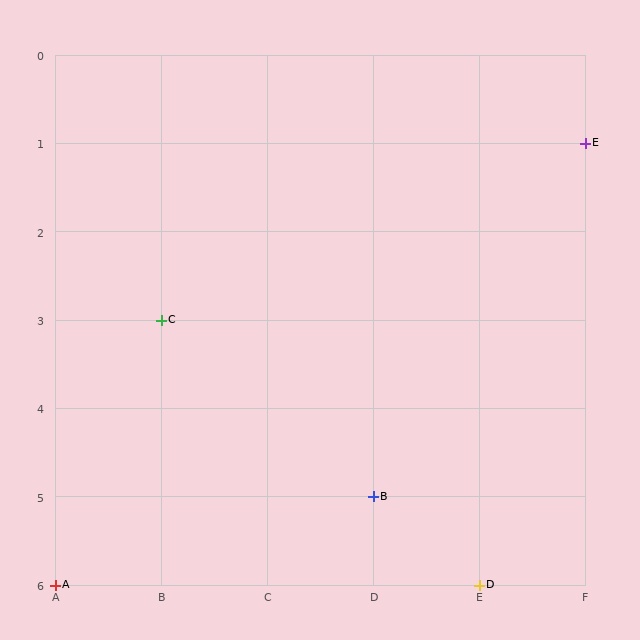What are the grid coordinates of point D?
Point D is at grid coordinates (E, 6).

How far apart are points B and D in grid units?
Points B and D are 1 column and 1 row apart (about 1.4 grid units diagonally).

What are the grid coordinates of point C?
Point C is at grid coordinates (B, 3).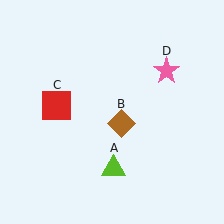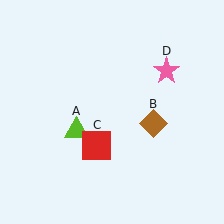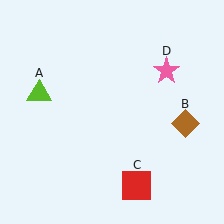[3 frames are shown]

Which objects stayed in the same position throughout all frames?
Pink star (object D) remained stationary.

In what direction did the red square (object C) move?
The red square (object C) moved down and to the right.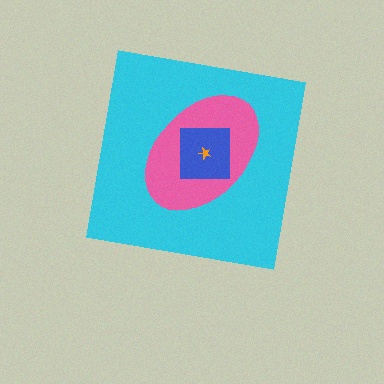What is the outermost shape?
The cyan square.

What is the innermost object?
The orange star.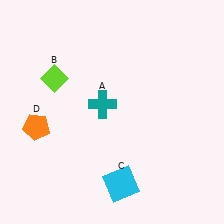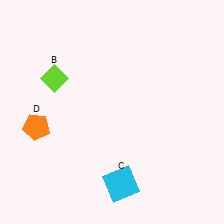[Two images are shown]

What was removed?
The teal cross (A) was removed in Image 2.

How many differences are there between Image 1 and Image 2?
There is 1 difference between the two images.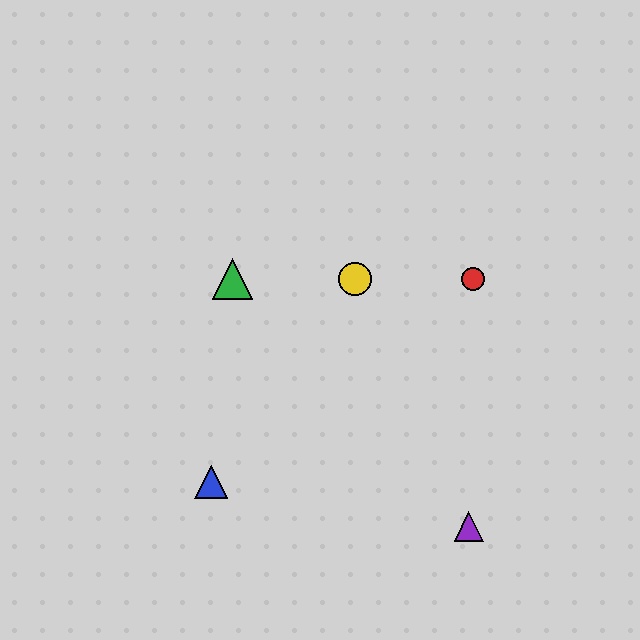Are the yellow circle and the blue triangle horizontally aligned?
No, the yellow circle is at y≈279 and the blue triangle is at y≈482.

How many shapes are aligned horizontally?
3 shapes (the red circle, the green triangle, the yellow circle) are aligned horizontally.